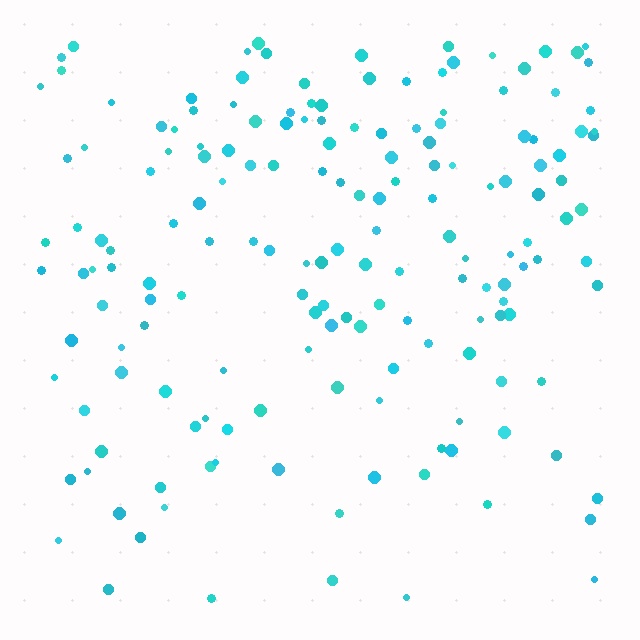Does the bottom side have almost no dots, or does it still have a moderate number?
Still a moderate number, just noticeably fewer than the top.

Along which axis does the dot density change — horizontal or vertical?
Vertical.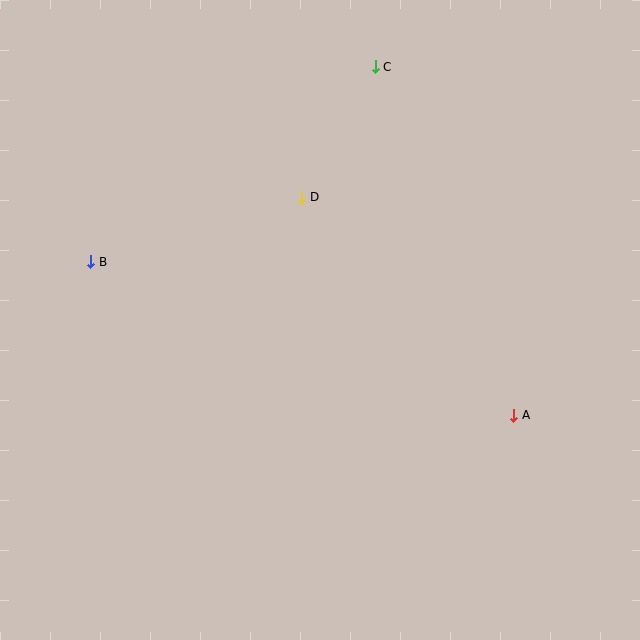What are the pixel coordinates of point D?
Point D is at (302, 197).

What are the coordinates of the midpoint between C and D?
The midpoint between C and D is at (339, 132).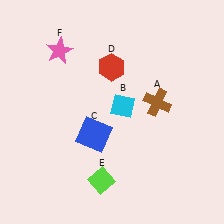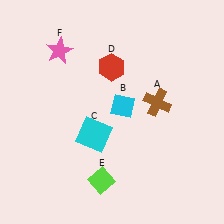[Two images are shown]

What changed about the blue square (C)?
In Image 1, C is blue. In Image 2, it changed to cyan.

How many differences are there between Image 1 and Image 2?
There is 1 difference between the two images.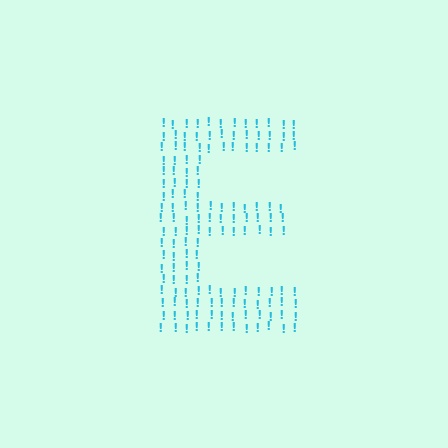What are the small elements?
The small elements are exclamation marks.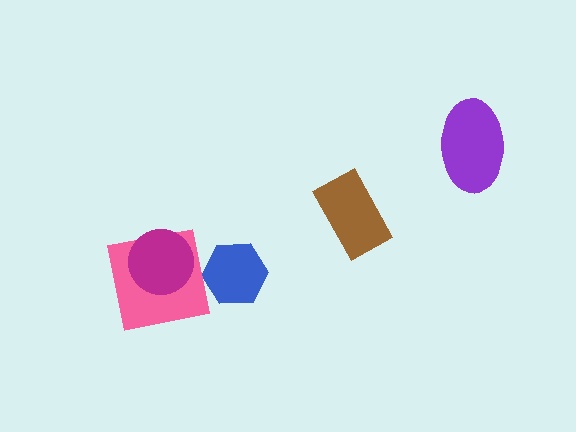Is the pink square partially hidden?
Yes, it is partially covered by another shape.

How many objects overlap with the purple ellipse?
0 objects overlap with the purple ellipse.